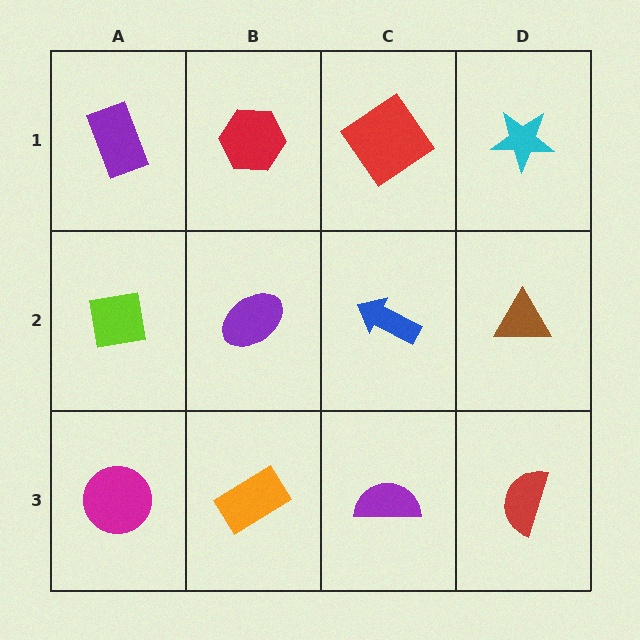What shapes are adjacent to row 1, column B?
A purple ellipse (row 2, column B), a purple rectangle (row 1, column A), a red diamond (row 1, column C).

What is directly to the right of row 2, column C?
A brown triangle.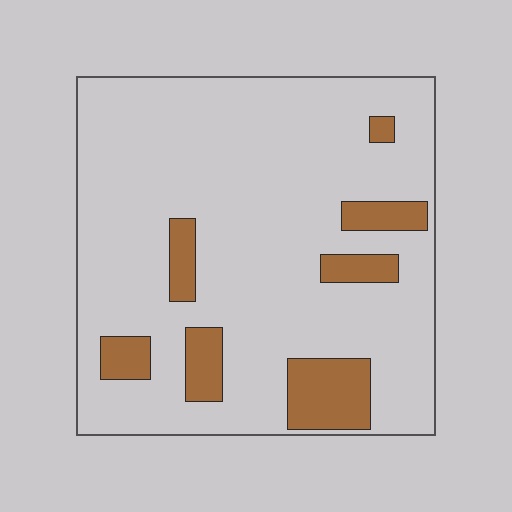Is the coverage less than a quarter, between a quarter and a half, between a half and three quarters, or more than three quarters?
Less than a quarter.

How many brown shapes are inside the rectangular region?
7.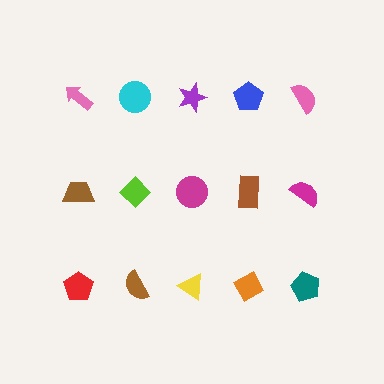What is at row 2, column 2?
A lime diamond.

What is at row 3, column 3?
A yellow triangle.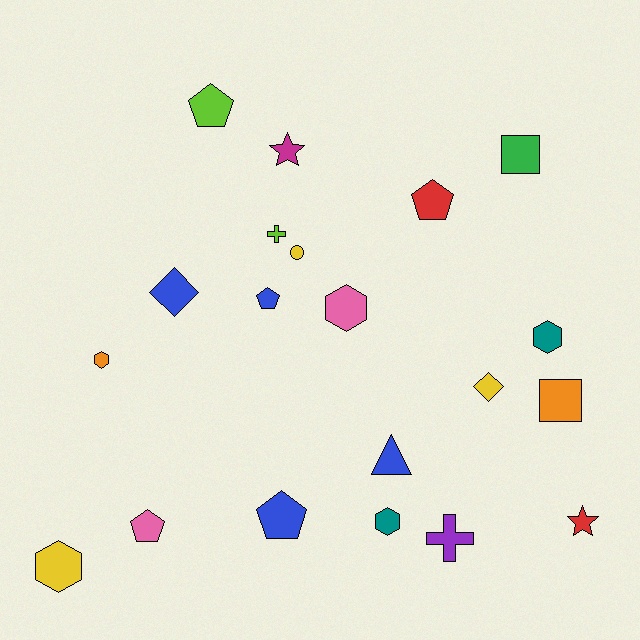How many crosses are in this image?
There are 2 crosses.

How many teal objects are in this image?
There are 2 teal objects.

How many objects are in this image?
There are 20 objects.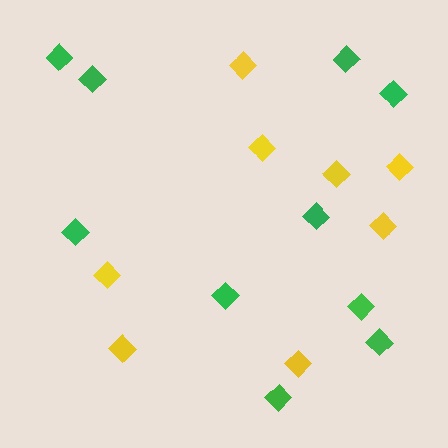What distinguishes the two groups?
There are 2 groups: one group of yellow diamonds (8) and one group of green diamonds (10).